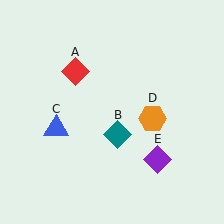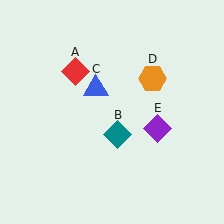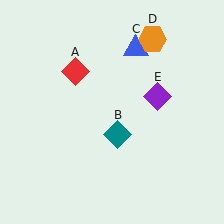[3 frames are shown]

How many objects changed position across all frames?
3 objects changed position: blue triangle (object C), orange hexagon (object D), purple diamond (object E).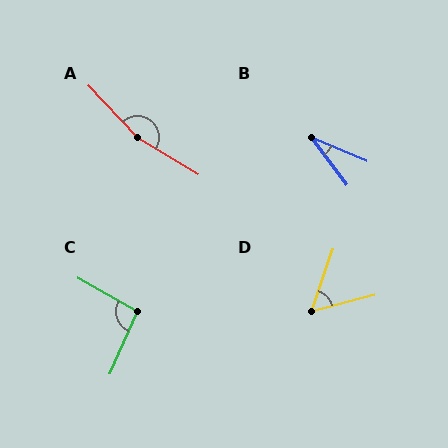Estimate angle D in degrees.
Approximately 56 degrees.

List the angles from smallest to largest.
B (30°), D (56°), C (96°), A (165°).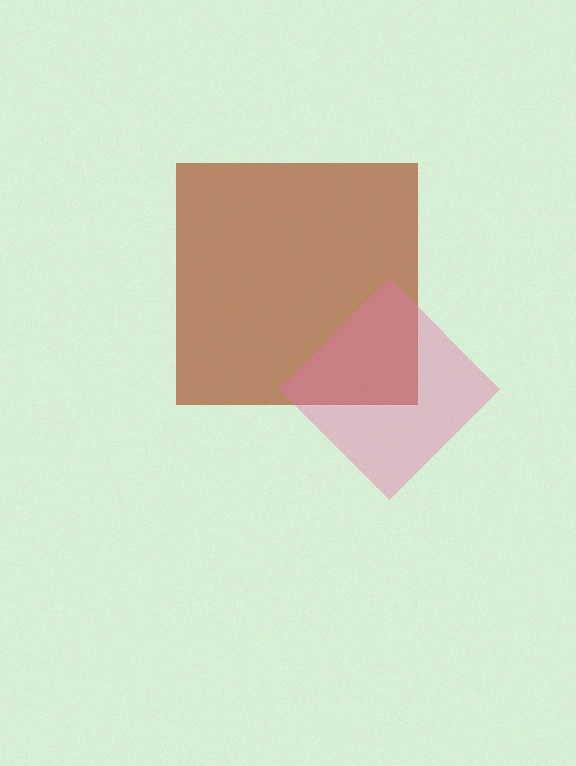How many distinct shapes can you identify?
There are 2 distinct shapes: a brown square, a pink diamond.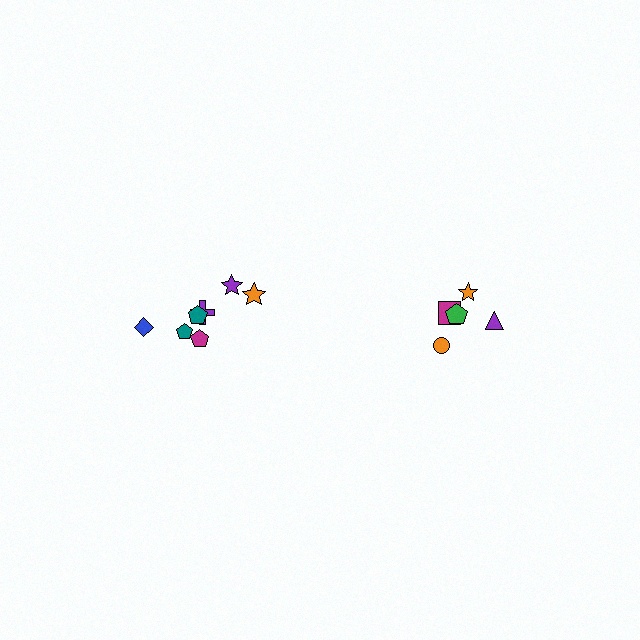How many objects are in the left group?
There are 7 objects.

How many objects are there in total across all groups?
There are 12 objects.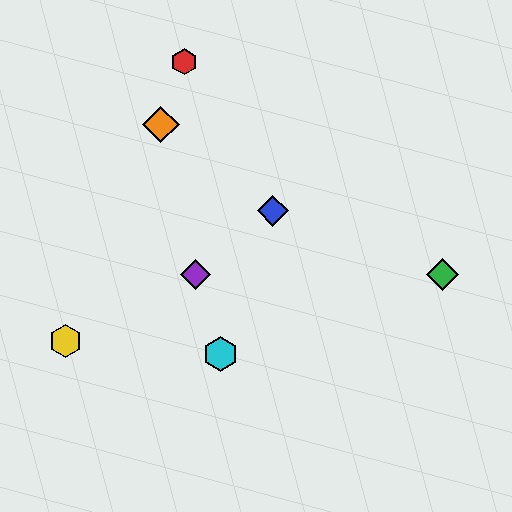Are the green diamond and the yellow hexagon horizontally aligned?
No, the green diamond is at y≈275 and the yellow hexagon is at y≈341.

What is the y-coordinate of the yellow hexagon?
The yellow hexagon is at y≈341.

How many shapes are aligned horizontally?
2 shapes (the green diamond, the purple diamond) are aligned horizontally.